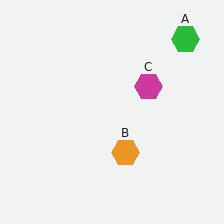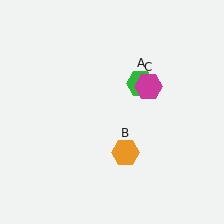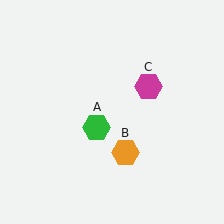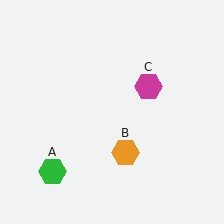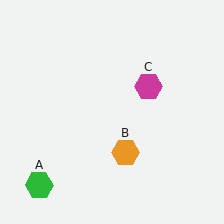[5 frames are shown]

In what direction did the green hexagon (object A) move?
The green hexagon (object A) moved down and to the left.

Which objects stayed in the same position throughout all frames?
Orange hexagon (object B) and magenta hexagon (object C) remained stationary.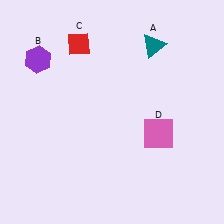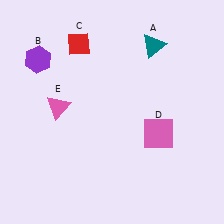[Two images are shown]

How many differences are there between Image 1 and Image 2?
There is 1 difference between the two images.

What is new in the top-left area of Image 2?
A pink triangle (E) was added in the top-left area of Image 2.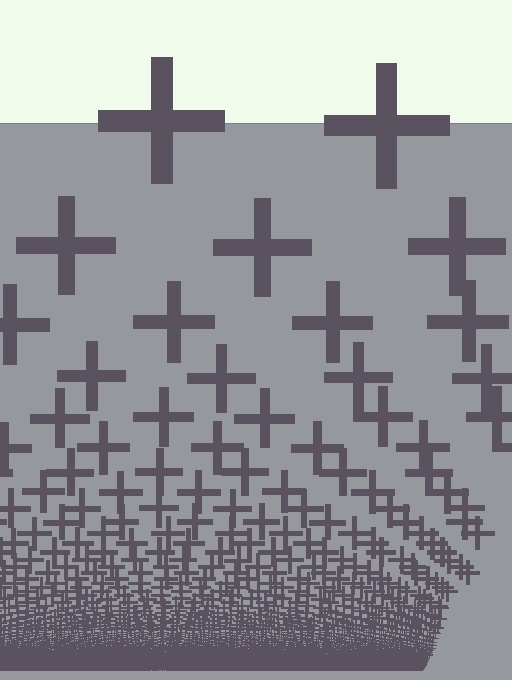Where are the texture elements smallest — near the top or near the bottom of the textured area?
Near the bottom.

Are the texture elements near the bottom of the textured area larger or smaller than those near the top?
Smaller. The gradient is inverted — elements near the bottom are smaller and denser.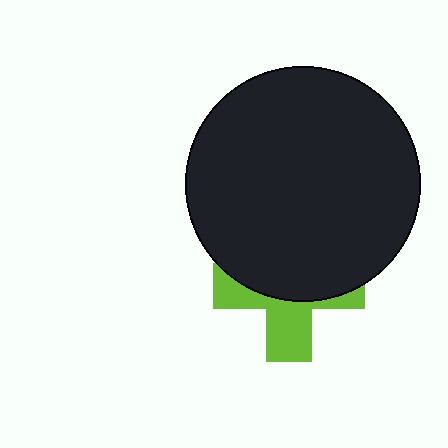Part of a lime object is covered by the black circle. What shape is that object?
It is a cross.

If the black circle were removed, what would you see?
You would see the complete lime cross.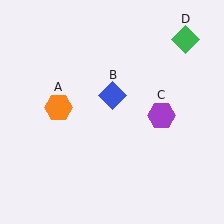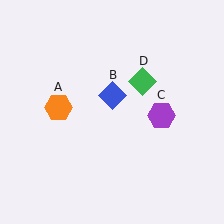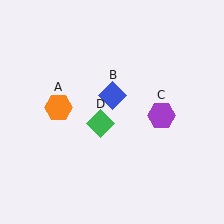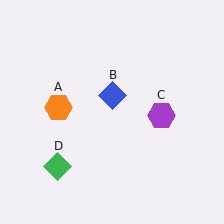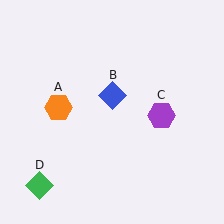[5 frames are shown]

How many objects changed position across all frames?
1 object changed position: green diamond (object D).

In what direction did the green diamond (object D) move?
The green diamond (object D) moved down and to the left.